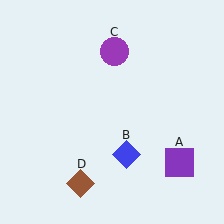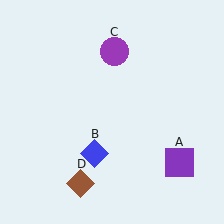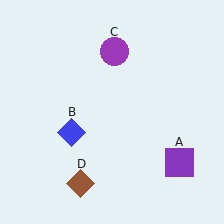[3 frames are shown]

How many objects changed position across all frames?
1 object changed position: blue diamond (object B).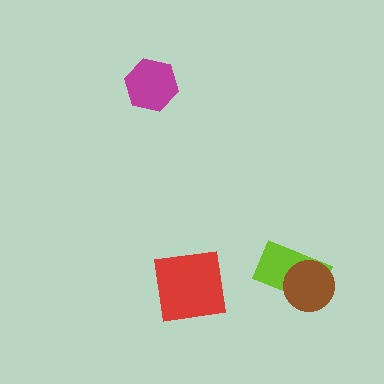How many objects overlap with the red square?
0 objects overlap with the red square.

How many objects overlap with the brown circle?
1 object overlaps with the brown circle.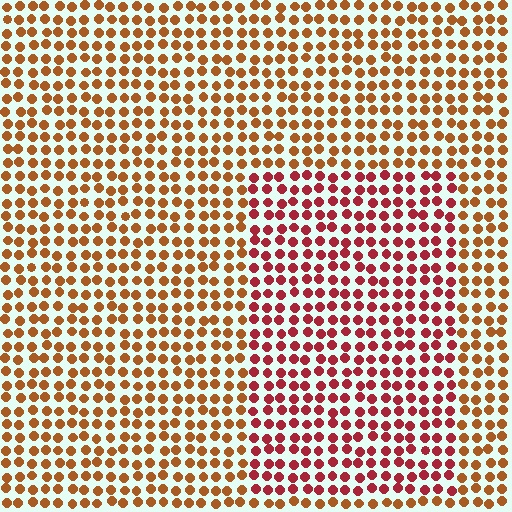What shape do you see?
I see a rectangle.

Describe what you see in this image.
The image is filled with small brown elements in a uniform arrangement. A rectangle-shaped region is visible where the elements are tinted to a slightly different hue, forming a subtle color boundary.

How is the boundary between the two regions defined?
The boundary is defined purely by a slight shift in hue (about 35 degrees). Spacing, size, and orientation are identical on both sides.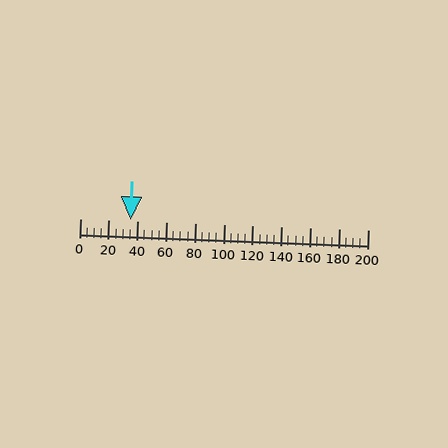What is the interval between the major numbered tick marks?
The major tick marks are spaced 20 units apart.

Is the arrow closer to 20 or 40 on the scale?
The arrow is closer to 40.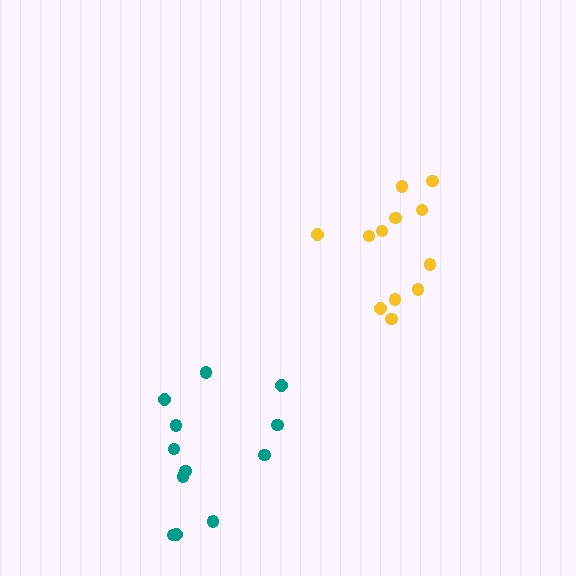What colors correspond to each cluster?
The clusters are colored: teal, yellow.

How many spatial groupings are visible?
There are 2 spatial groupings.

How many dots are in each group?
Group 1: 12 dots, Group 2: 12 dots (24 total).